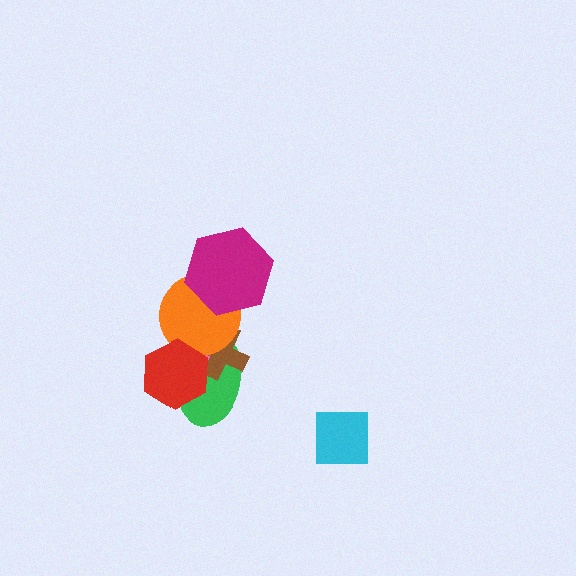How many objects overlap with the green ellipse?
4 objects overlap with the green ellipse.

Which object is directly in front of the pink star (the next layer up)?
The brown cross is directly in front of the pink star.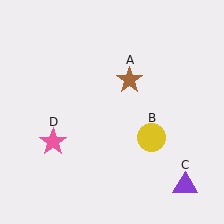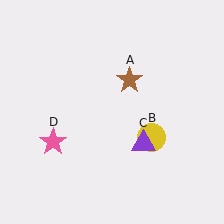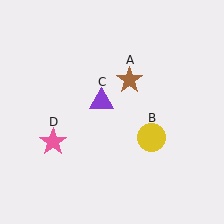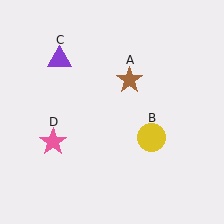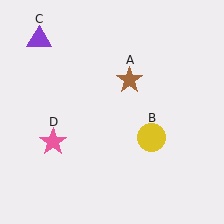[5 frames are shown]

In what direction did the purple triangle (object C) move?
The purple triangle (object C) moved up and to the left.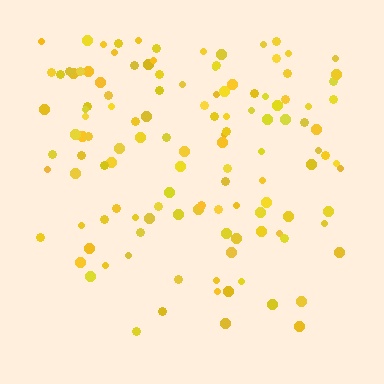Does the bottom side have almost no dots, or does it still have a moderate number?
Still a moderate number, just noticeably fewer than the top.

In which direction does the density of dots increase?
From bottom to top, with the top side densest.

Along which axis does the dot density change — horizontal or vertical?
Vertical.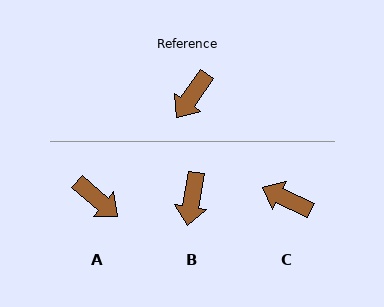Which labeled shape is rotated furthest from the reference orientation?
A, about 84 degrees away.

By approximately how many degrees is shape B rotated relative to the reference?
Approximately 25 degrees counter-clockwise.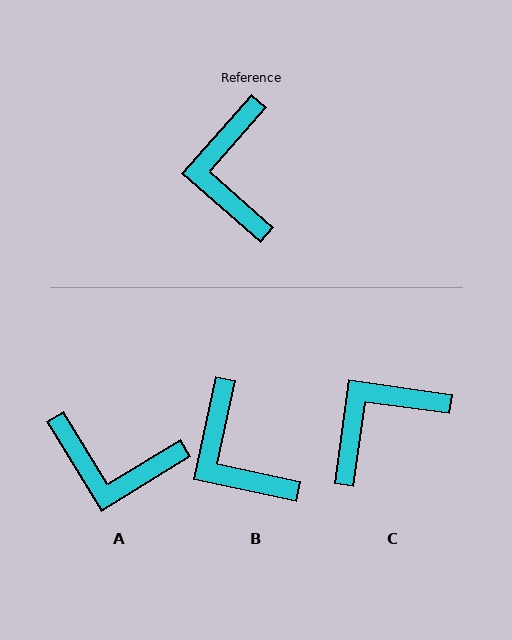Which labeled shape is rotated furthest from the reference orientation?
A, about 73 degrees away.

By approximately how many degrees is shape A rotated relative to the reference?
Approximately 73 degrees counter-clockwise.